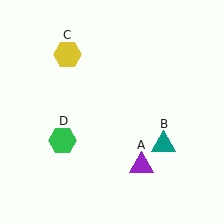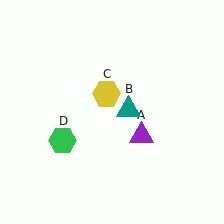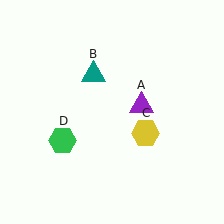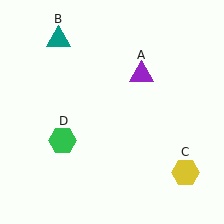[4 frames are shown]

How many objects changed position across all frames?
3 objects changed position: purple triangle (object A), teal triangle (object B), yellow hexagon (object C).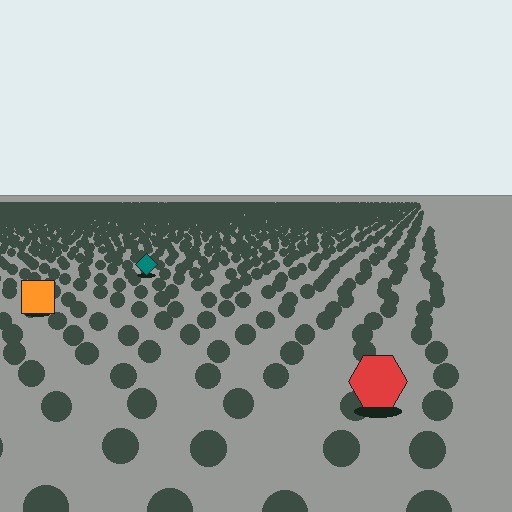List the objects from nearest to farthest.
From nearest to farthest: the red hexagon, the orange square, the teal diamond.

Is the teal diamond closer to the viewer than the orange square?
No. The orange square is closer — you can tell from the texture gradient: the ground texture is coarser near it.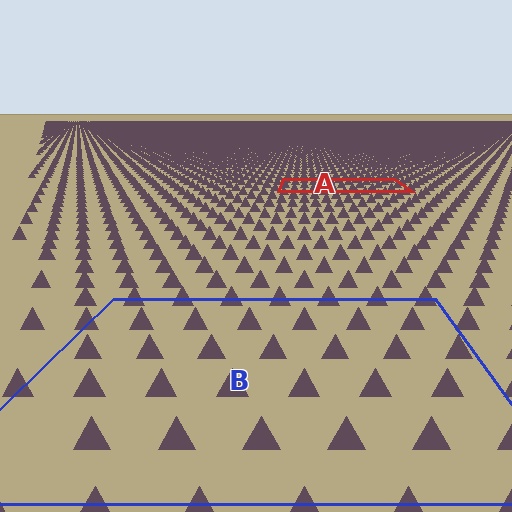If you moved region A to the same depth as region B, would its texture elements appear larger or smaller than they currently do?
They would appear larger. At a closer depth, the same texture elements are projected at a bigger on-screen size.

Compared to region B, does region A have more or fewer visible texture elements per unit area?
Region A has more texture elements per unit area — they are packed more densely because it is farther away.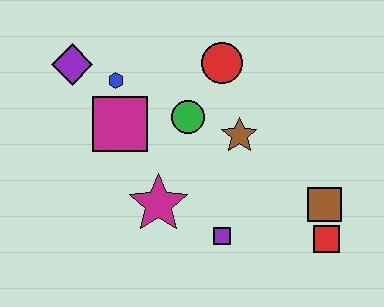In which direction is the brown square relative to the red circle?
The brown square is below the red circle.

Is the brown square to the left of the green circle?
No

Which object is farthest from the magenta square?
The red square is farthest from the magenta square.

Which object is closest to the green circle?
The brown star is closest to the green circle.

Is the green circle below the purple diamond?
Yes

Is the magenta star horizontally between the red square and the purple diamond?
Yes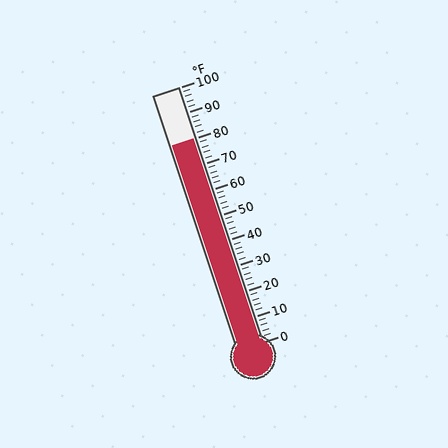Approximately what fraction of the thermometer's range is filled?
The thermometer is filled to approximately 80% of its range.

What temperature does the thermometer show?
The thermometer shows approximately 80°F.